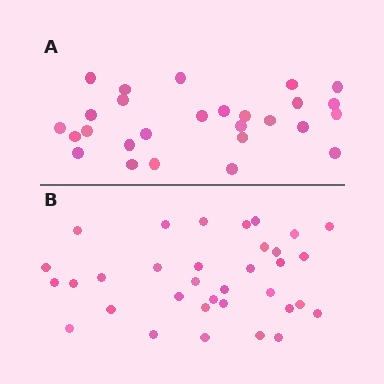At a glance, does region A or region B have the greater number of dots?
Region B (the bottom region) has more dots.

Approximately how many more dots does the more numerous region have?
Region B has roughly 8 or so more dots than region A.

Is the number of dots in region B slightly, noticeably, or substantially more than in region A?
Region B has noticeably more, but not dramatically so. The ratio is roughly 1.3 to 1.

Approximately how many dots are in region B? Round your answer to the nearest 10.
About 30 dots. (The exact count is 34, which rounds to 30.)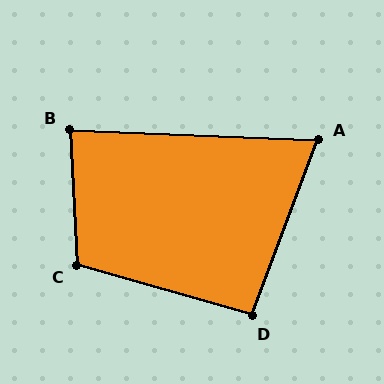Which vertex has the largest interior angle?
C, at approximately 108 degrees.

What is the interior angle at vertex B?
Approximately 85 degrees (acute).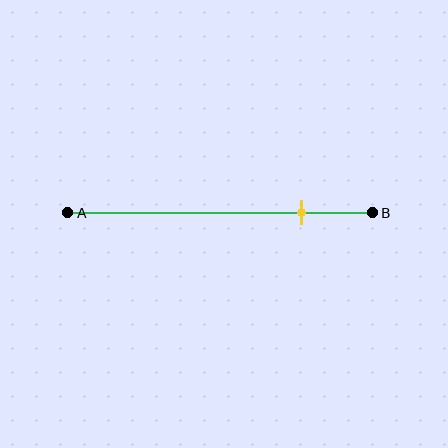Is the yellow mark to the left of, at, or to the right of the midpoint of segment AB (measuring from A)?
The yellow mark is to the right of the midpoint of segment AB.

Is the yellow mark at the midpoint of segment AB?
No, the mark is at about 75% from A, not at the 50% midpoint.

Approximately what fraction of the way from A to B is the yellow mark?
The yellow mark is approximately 75% of the way from A to B.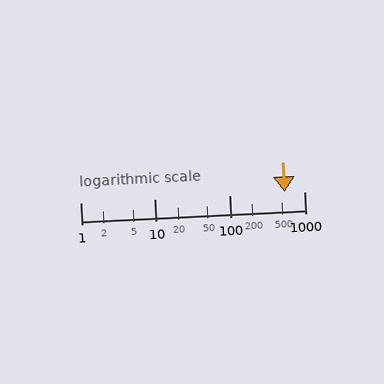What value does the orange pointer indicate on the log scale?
The pointer indicates approximately 540.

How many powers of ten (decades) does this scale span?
The scale spans 3 decades, from 1 to 1000.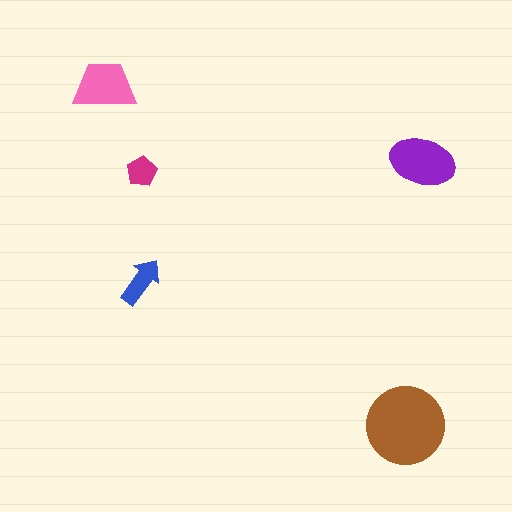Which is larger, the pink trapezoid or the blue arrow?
The pink trapezoid.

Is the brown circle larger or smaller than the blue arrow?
Larger.